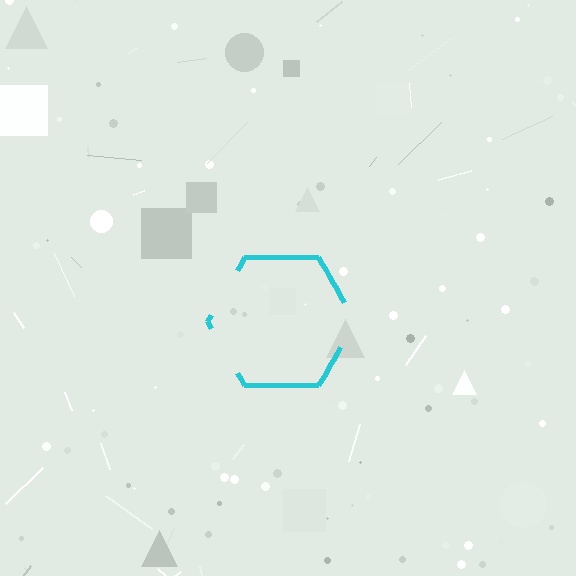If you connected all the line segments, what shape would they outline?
They would outline a hexagon.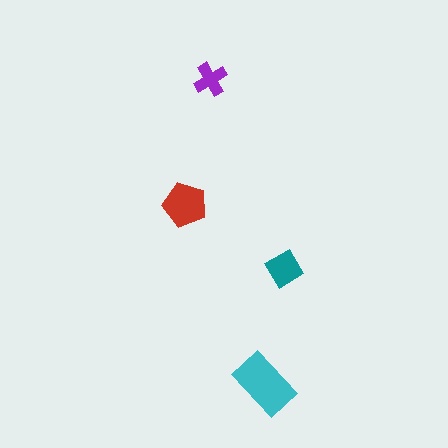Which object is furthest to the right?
The teal diamond is rightmost.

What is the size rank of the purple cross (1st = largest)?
4th.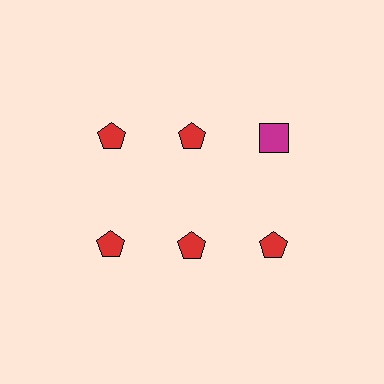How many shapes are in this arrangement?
There are 6 shapes arranged in a grid pattern.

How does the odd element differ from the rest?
It differs in both color (magenta instead of red) and shape (square instead of pentagon).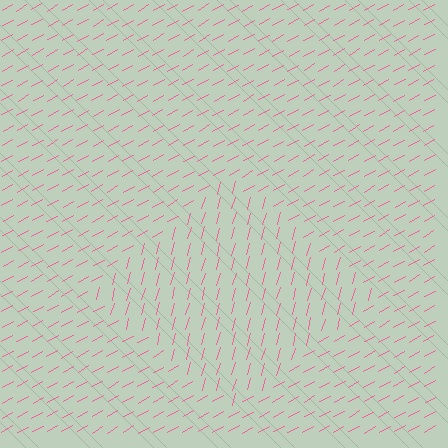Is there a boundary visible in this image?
Yes, there is a texture boundary formed by a change in line orientation.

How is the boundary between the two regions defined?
The boundary is defined purely by a change in line orientation (approximately 45 degrees difference). All lines are the same color and thickness.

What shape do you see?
I see a diamond.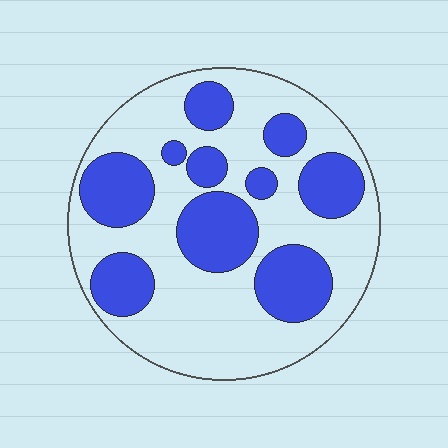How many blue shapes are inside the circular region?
10.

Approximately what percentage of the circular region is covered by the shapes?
Approximately 35%.